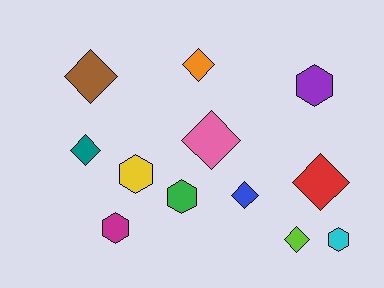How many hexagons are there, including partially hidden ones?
There are 5 hexagons.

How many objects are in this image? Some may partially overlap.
There are 12 objects.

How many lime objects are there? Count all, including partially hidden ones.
There is 1 lime object.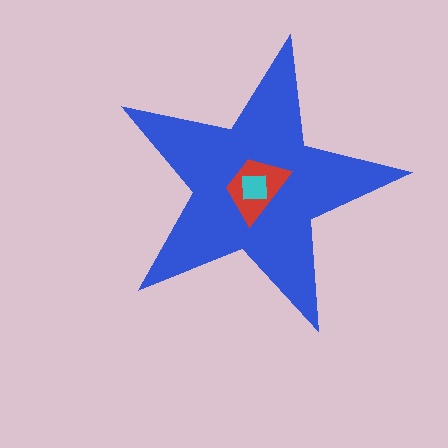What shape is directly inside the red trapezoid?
The cyan square.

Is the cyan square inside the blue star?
Yes.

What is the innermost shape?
The cyan square.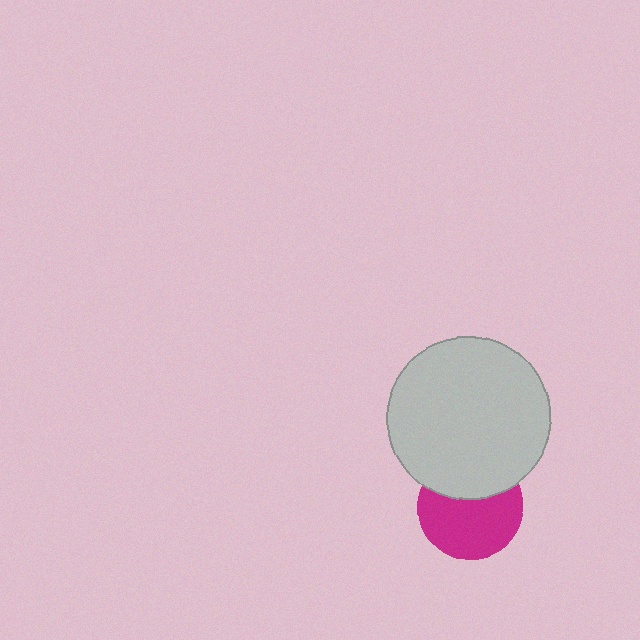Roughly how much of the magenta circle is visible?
About half of it is visible (roughly 64%).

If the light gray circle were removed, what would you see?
You would see the complete magenta circle.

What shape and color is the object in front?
The object in front is a light gray circle.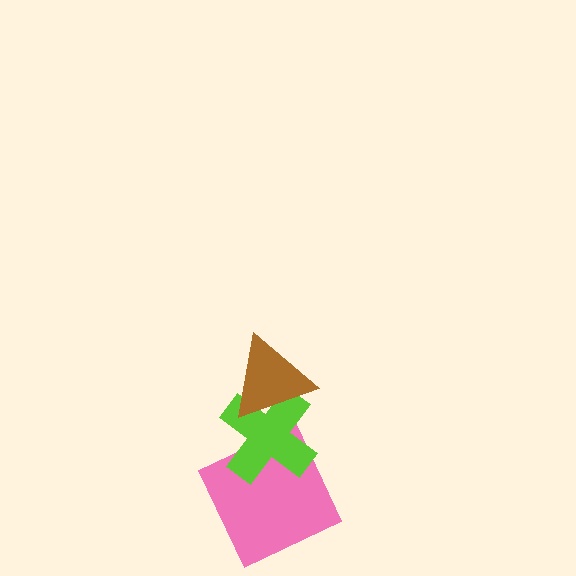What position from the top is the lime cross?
The lime cross is 2nd from the top.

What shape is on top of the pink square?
The lime cross is on top of the pink square.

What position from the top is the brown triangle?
The brown triangle is 1st from the top.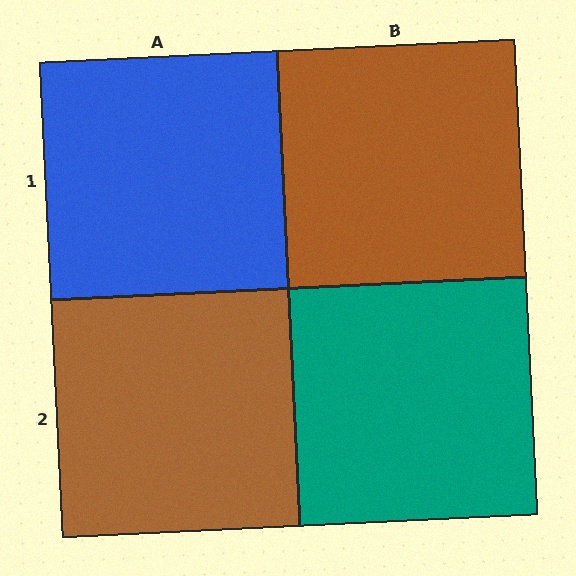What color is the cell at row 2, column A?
Brown.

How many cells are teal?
1 cell is teal.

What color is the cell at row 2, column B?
Teal.